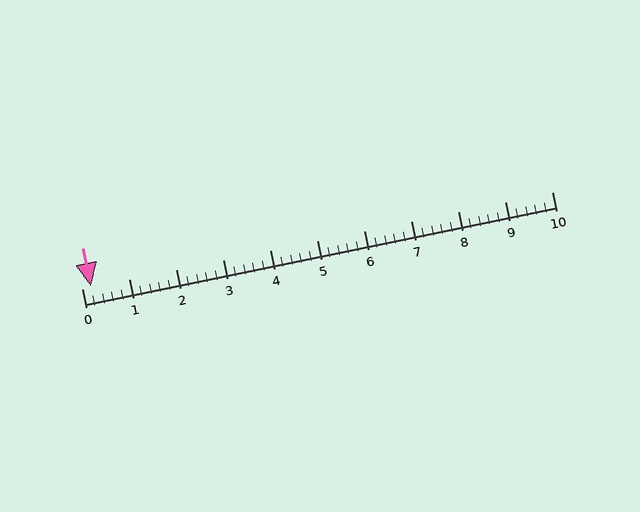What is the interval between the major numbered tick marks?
The major tick marks are spaced 1 units apart.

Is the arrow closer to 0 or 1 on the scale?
The arrow is closer to 0.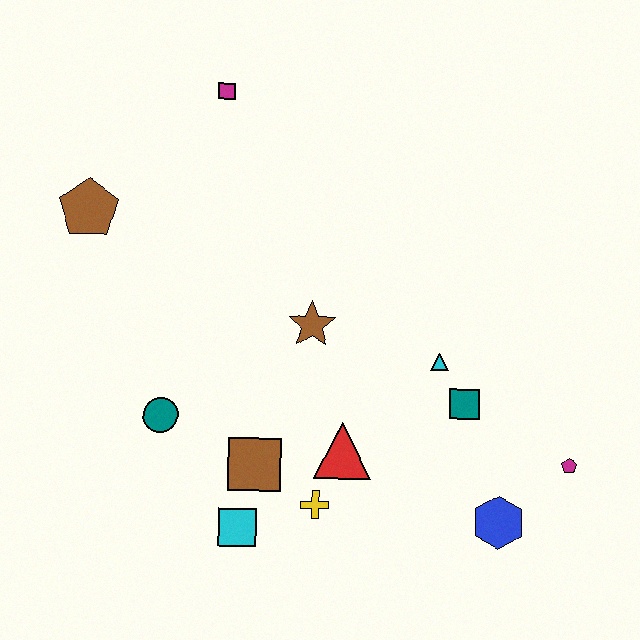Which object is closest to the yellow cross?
The red triangle is closest to the yellow cross.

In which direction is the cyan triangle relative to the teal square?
The cyan triangle is above the teal square.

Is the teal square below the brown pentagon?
Yes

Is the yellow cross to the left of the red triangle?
Yes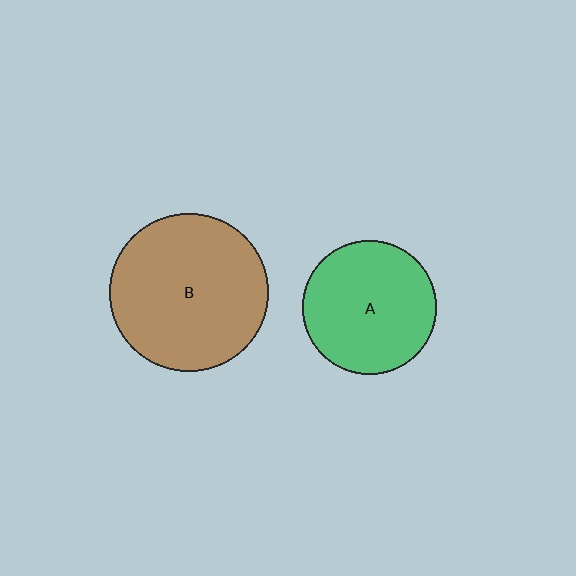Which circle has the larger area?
Circle B (brown).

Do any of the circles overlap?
No, none of the circles overlap.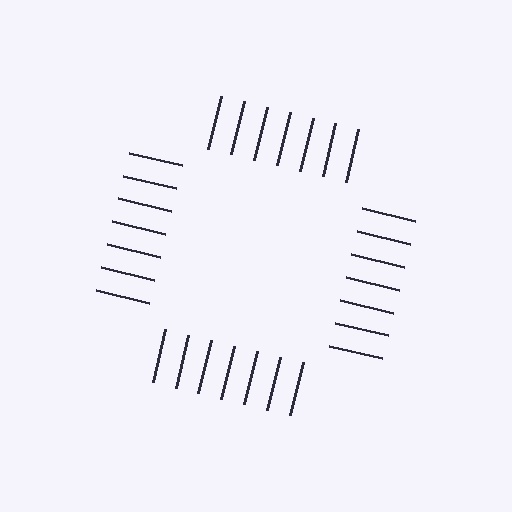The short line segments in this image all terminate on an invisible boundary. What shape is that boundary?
An illusory square — the line segments terminate on its edges but no continuous stroke is drawn.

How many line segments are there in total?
28 — 7 along each of the 4 edges.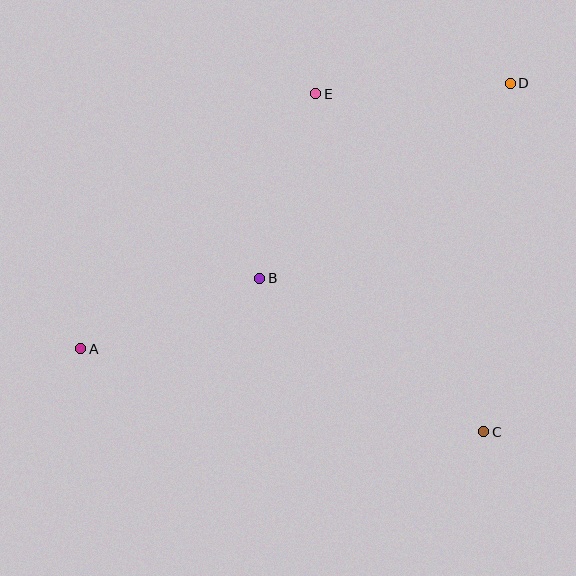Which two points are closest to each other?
Points A and B are closest to each other.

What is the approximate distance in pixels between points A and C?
The distance between A and C is approximately 412 pixels.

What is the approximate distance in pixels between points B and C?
The distance between B and C is approximately 272 pixels.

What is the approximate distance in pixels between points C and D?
The distance between C and D is approximately 349 pixels.